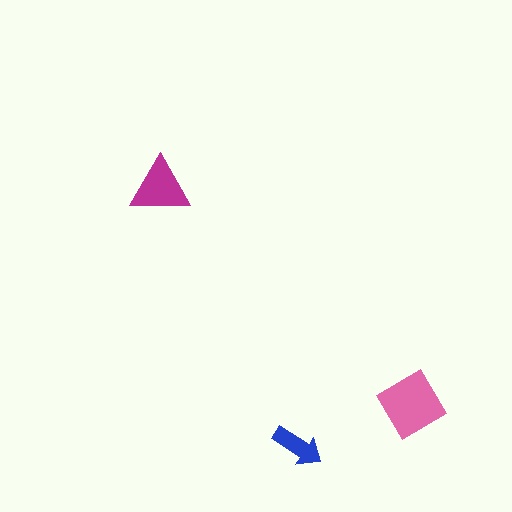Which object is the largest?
The pink diamond.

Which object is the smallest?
The blue arrow.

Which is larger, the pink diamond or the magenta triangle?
The pink diamond.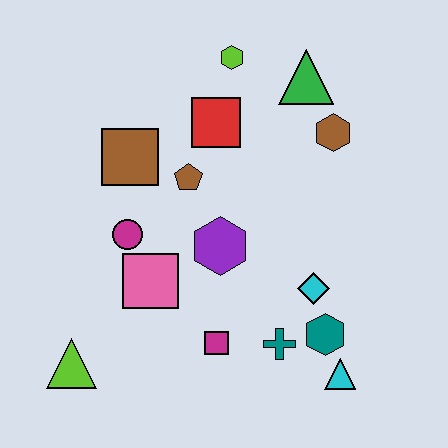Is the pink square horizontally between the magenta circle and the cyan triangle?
Yes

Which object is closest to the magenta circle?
The pink square is closest to the magenta circle.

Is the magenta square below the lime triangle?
No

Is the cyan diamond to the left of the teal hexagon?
Yes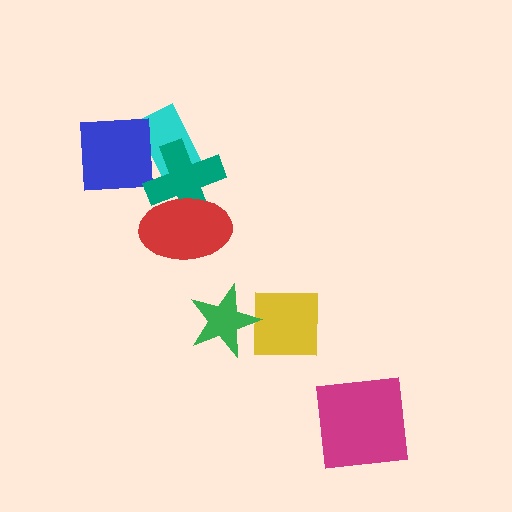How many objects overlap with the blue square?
2 objects overlap with the blue square.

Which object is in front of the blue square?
The teal cross is in front of the blue square.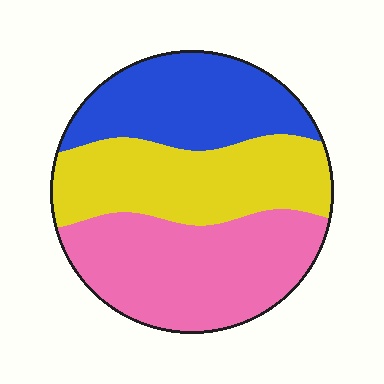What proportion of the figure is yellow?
Yellow takes up between a quarter and a half of the figure.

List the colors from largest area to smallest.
From largest to smallest: pink, yellow, blue.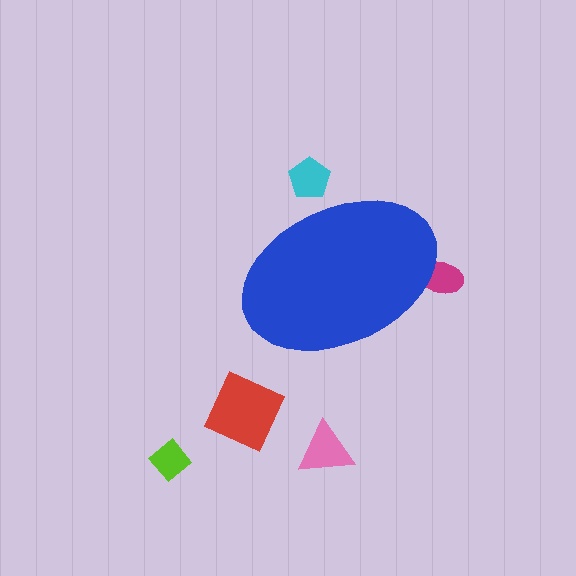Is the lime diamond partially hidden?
No, the lime diamond is fully visible.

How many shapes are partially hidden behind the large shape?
2 shapes are partially hidden.